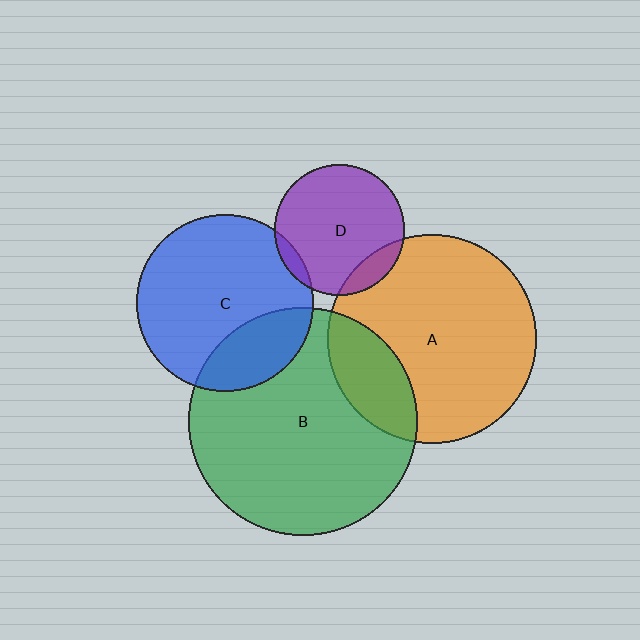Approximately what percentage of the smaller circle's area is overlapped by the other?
Approximately 20%.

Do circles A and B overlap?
Yes.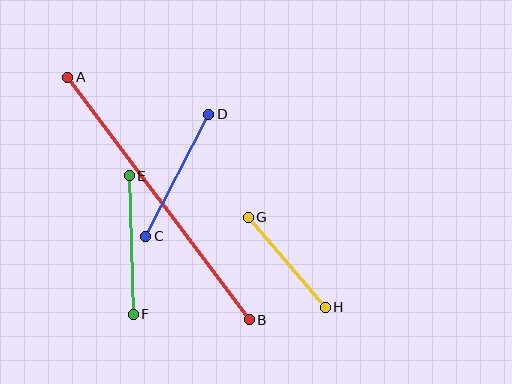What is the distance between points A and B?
The distance is approximately 303 pixels.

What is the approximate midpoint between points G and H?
The midpoint is at approximately (287, 262) pixels.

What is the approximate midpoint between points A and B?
The midpoint is at approximately (159, 198) pixels.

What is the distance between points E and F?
The distance is approximately 138 pixels.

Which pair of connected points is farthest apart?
Points A and B are farthest apart.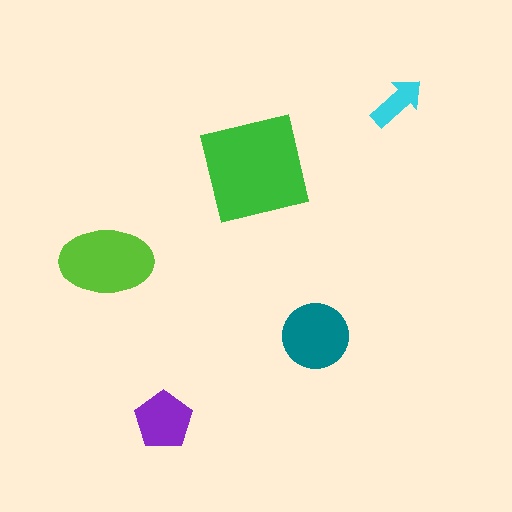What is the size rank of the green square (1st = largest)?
1st.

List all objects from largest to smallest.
The green square, the lime ellipse, the teal circle, the purple pentagon, the cyan arrow.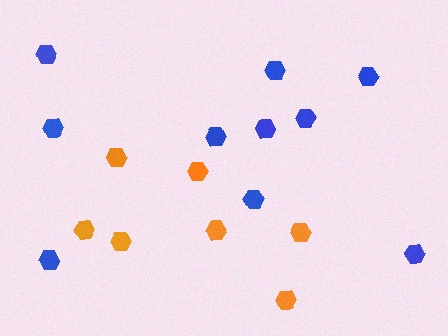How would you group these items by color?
There are 2 groups: one group of blue hexagons (10) and one group of orange hexagons (7).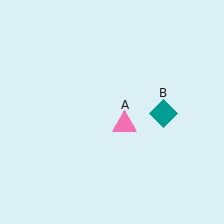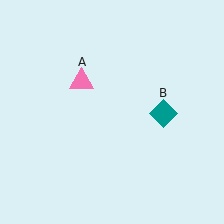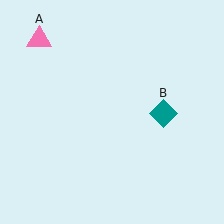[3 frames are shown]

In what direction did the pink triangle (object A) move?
The pink triangle (object A) moved up and to the left.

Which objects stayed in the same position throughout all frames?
Teal diamond (object B) remained stationary.